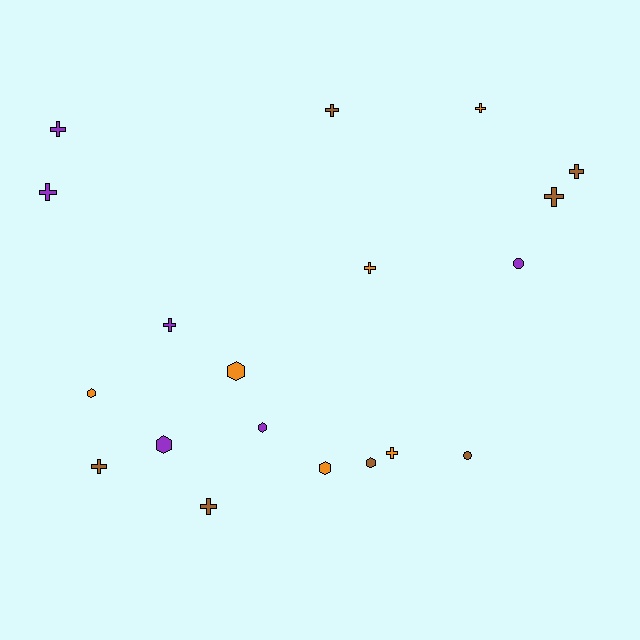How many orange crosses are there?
There are 3 orange crosses.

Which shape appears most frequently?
Cross, with 11 objects.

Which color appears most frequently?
Brown, with 7 objects.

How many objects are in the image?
There are 19 objects.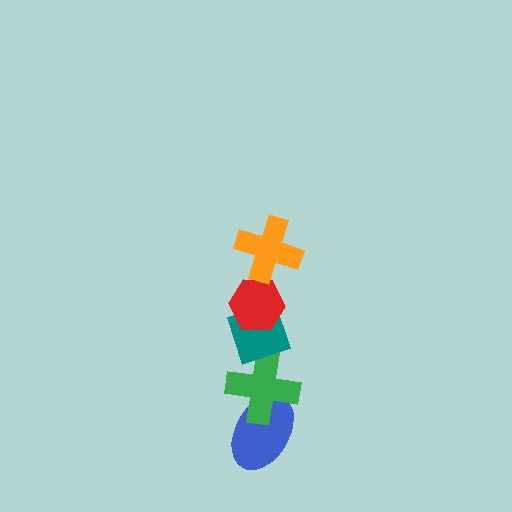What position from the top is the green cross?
The green cross is 4th from the top.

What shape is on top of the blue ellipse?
The green cross is on top of the blue ellipse.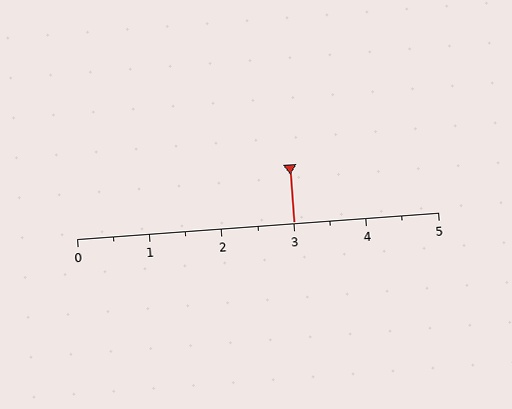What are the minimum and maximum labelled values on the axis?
The axis runs from 0 to 5.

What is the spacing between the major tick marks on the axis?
The major ticks are spaced 1 apart.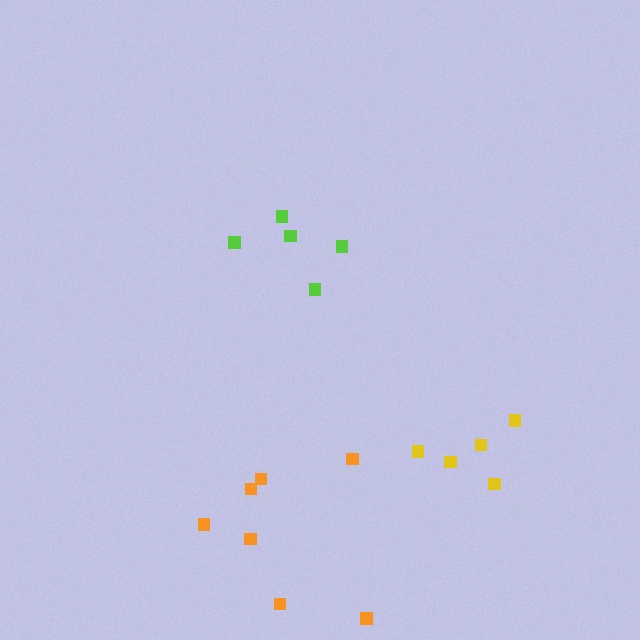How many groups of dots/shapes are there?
There are 3 groups.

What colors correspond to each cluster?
The clusters are colored: orange, yellow, lime.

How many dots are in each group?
Group 1: 7 dots, Group 2: 5 dots, Group 3: 5 dots (17 total).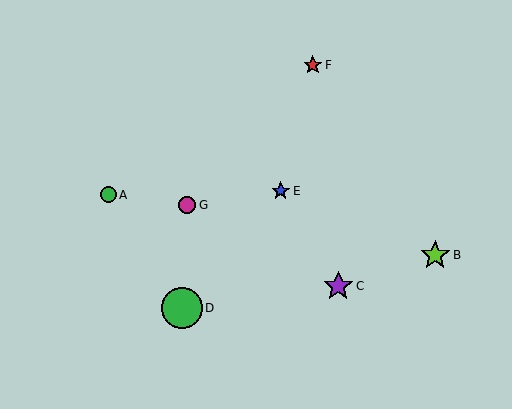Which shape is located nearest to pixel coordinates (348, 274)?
The purple star (labeled C) at (338, 286) is nearest to that location.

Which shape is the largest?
The green circle (labeled D) is the largest.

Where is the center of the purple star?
The center of the purple star is at (338, 286).